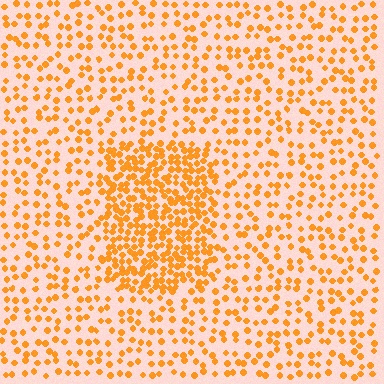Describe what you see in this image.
The image contains small orange elements arranged at two different densities. A rectangle-shaped region is visible where the elements are more densely packed than the surrounding area.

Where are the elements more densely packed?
The elements are more densely packed inside the rectangle boundary.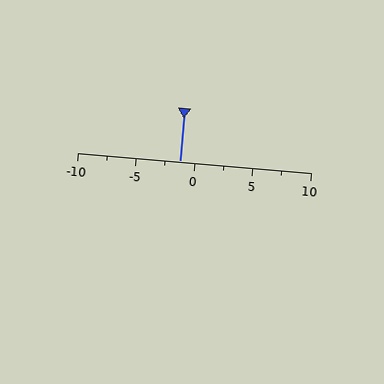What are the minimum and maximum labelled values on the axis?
The axis runs from -10 to 10.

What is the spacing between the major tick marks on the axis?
The major ticks are spaced 5 apart.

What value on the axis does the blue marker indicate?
The marker indicates approximately -1.2.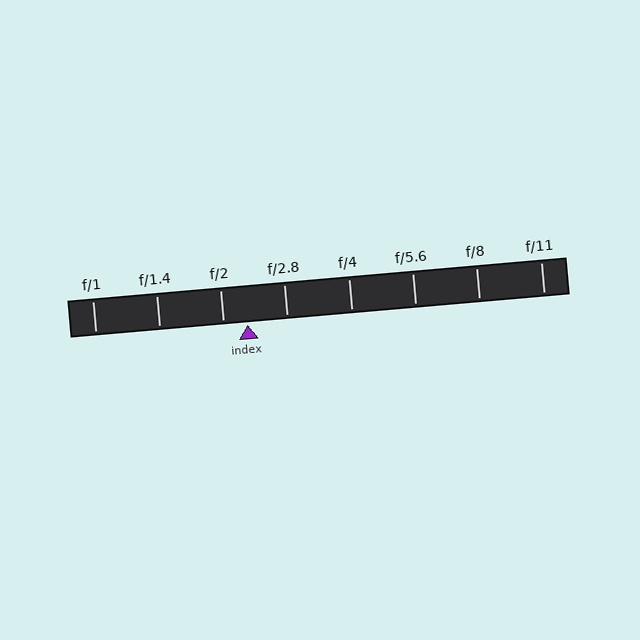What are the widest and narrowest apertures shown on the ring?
The widest aperture shown is f/1 and the narrowest is f/11.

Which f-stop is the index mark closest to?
The index mark is closest to f/2.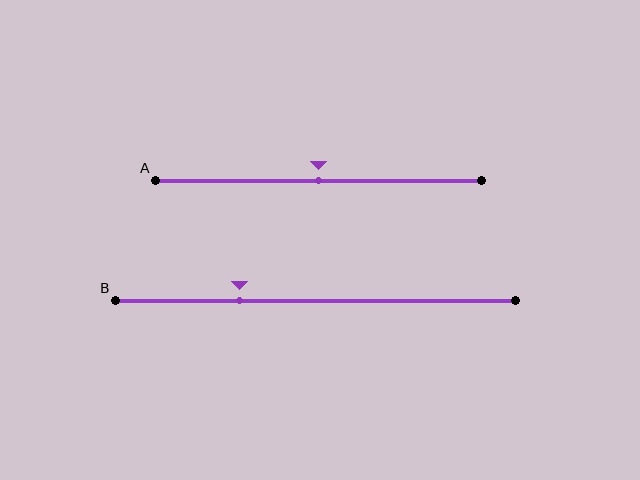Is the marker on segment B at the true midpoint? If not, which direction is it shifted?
No, the marker on segment B is shifted to the left by about 19% of the segment length.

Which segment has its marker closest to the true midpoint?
Segment A has its marker closest to the true midpoint.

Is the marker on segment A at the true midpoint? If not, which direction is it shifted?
Yes, the marker on segment A is at the true midpoint.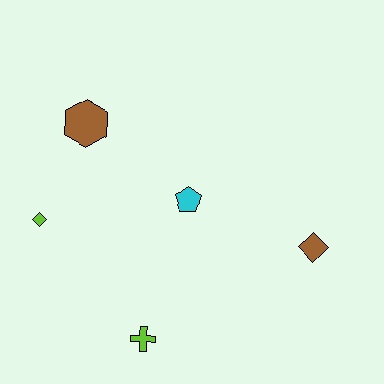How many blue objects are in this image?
There are no blue objects.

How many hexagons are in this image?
There is 1 hexagon.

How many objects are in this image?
There are 5 objects.